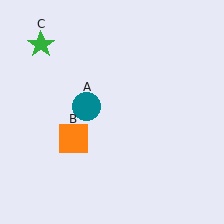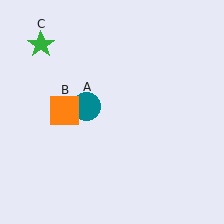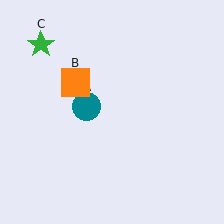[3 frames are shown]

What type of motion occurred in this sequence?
The orange square (object B) rotated clockwise around the center of the scene.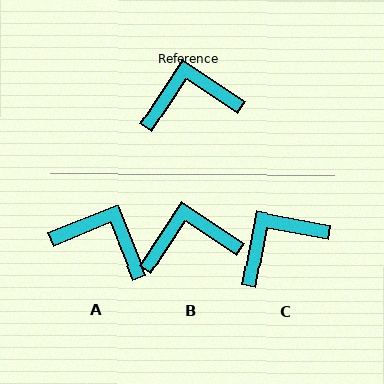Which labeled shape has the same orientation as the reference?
B.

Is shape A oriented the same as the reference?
No, it is off by about 34 degrees.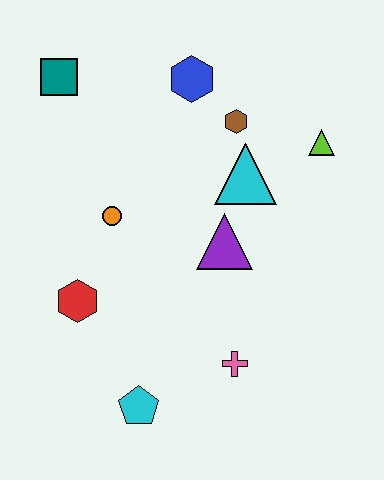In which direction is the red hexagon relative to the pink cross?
The red hexagon is to the left of the pink cross.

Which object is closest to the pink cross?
The cyan pentagon is closest to the pink cross.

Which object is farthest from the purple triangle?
The teal square is farthest from the purple triangle.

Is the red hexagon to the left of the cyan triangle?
Yes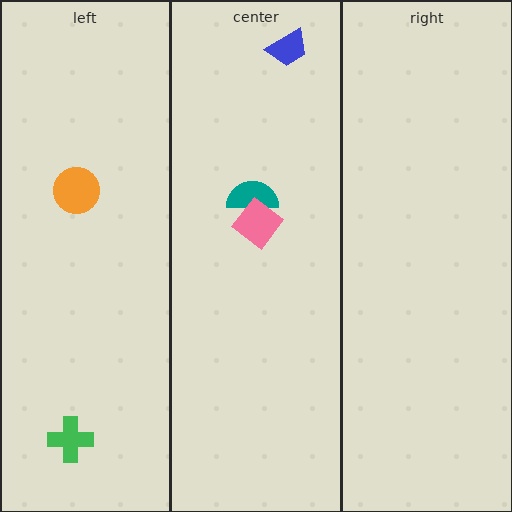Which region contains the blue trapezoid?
The center region.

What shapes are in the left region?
The green cross, the orange circle.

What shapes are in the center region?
The teal semicircle, the blue trapezoid, the pink diamond.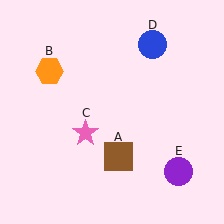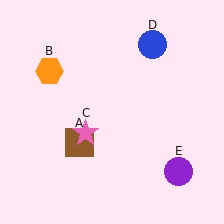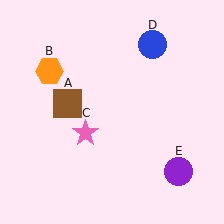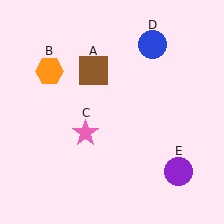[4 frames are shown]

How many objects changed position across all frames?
1 object changed position: brown square (object A).